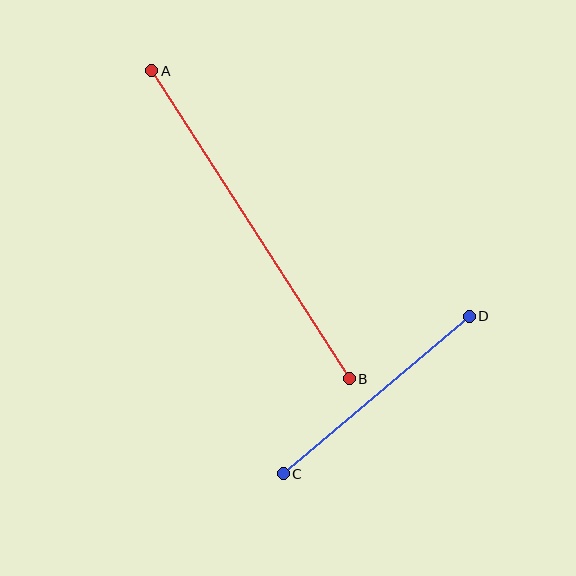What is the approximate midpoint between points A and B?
The midpoint is at approximately (251, 225) pixels.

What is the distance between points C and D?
The distance is approximately 243 pixels.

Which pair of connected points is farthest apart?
Points A and B are farthest apart.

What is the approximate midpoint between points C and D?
The midpoint is at approximately (376, 395) pixels.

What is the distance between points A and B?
The distance is approximately 366 pixels.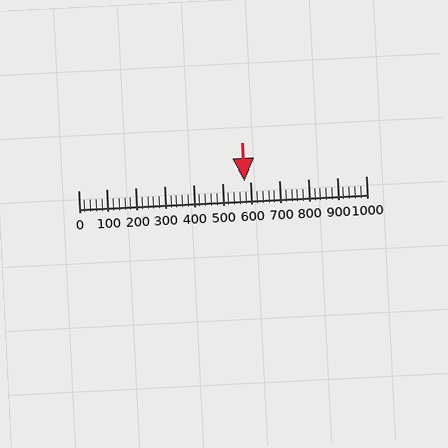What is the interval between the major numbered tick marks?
The major tick marks are spaced 100 units apart.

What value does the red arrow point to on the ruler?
The red arrow points to approximately 579.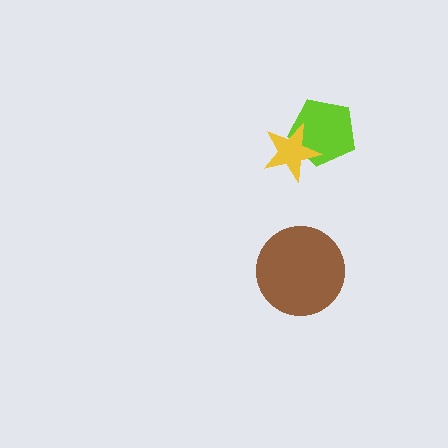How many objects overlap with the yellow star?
1 object overlaps with the yellow star.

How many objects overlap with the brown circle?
0 objects overlap with the brown circle.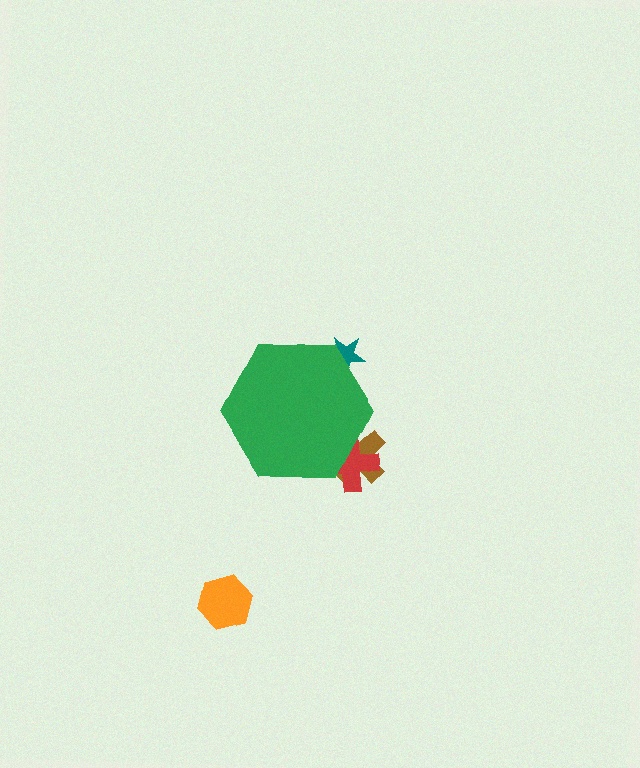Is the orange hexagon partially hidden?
No, the orange hexagon is fully visible.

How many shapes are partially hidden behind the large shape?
3 shapes are partially hidden.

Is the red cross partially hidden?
Yes, the red cross is partially hidden behind the green hexagon.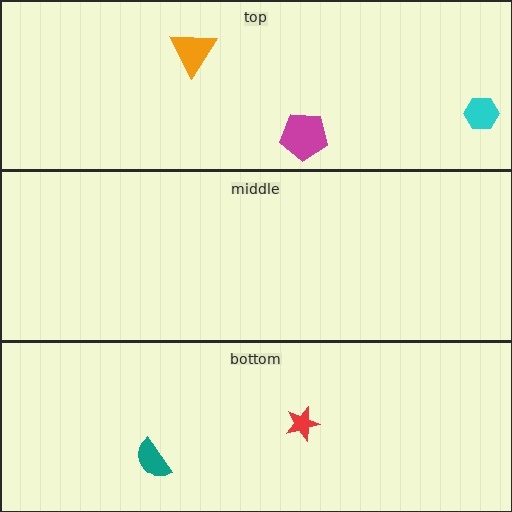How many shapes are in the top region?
3.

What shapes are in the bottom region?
The red star, the teal semicircle.